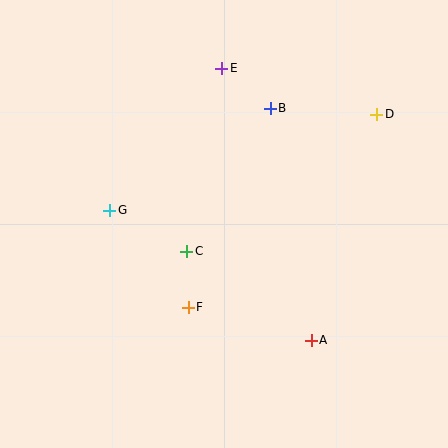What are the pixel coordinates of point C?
Point C is at (187, 251).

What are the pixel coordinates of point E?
Point E is at (222, 68).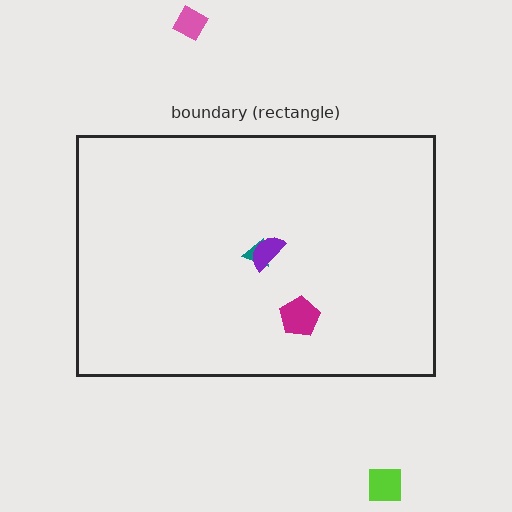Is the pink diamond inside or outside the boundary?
Outside.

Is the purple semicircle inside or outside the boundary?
Inside.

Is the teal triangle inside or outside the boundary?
Inside.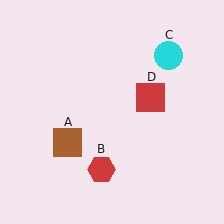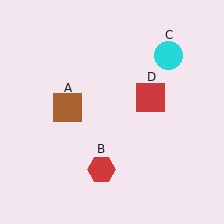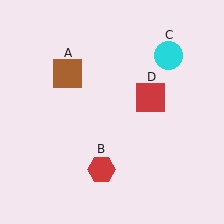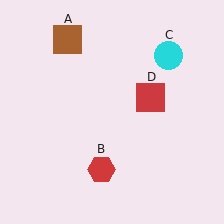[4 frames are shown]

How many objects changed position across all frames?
1 object changed position: brown square (object A).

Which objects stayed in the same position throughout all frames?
Red hexagon (object B) and cyan circle (object C) and red square (object D) remained stationary.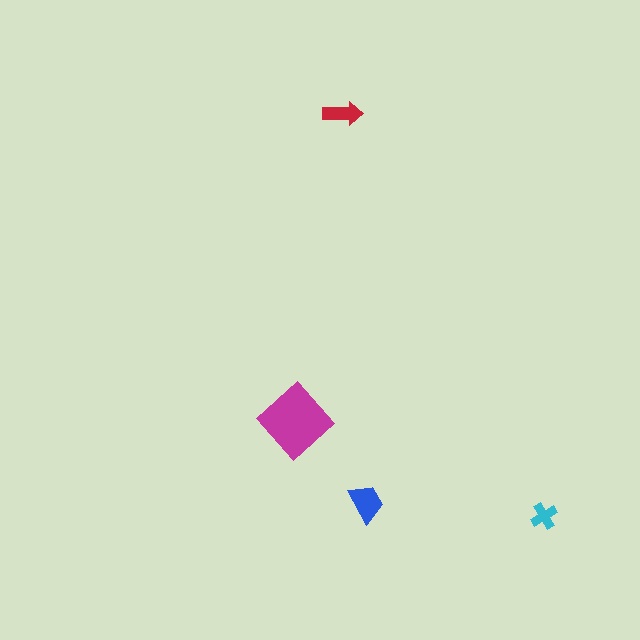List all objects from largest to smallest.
The magenta diamond, the blue trapezoid, the red arrow, the cyan cross.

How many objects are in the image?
There are 4 objects in the image.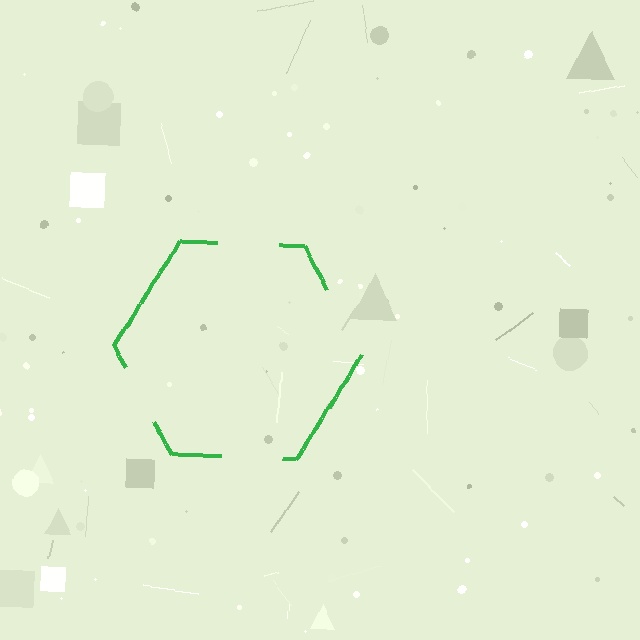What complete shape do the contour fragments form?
The contour fragments form a hexagon.